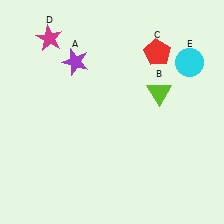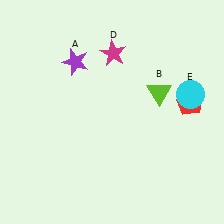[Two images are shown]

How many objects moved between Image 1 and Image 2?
3 objects moved between the two images.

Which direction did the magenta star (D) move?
The magenta star (D) moved right.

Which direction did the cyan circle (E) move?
The cyan circle (E) moved down.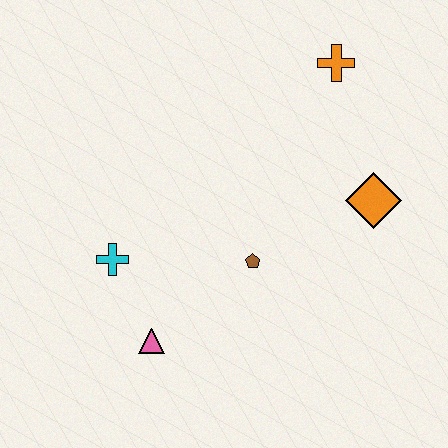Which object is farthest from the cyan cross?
The orange cross is farthest from the cyan cross.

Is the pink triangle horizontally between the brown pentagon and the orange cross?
No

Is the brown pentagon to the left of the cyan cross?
No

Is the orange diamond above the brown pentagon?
Yes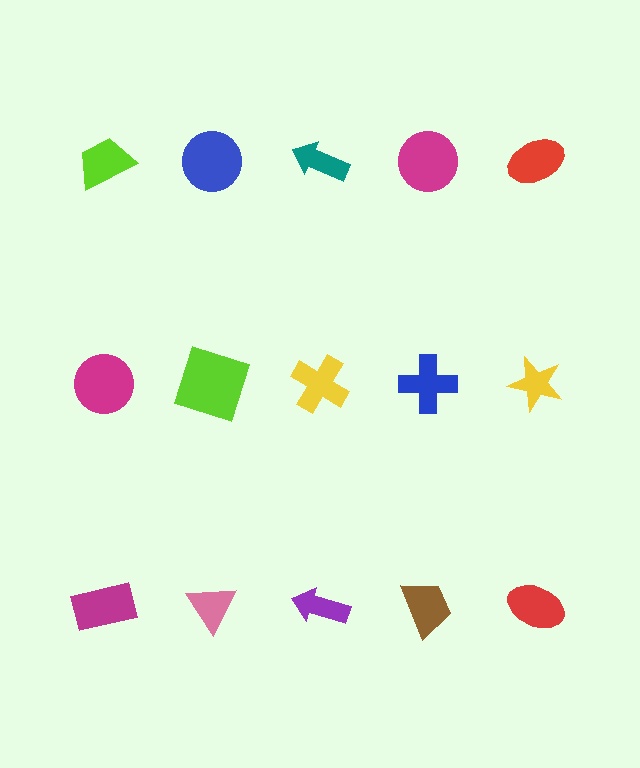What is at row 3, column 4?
A brown trapezoid.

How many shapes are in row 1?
5 shapes.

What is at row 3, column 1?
A magenta rectangle.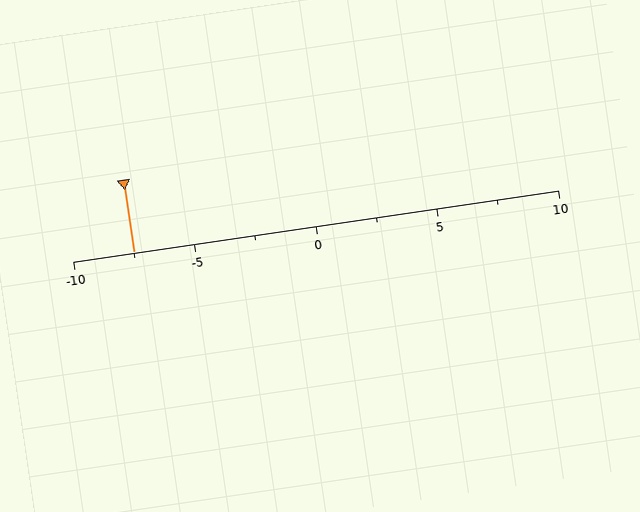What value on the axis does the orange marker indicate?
The marker indicates approximately -7.5.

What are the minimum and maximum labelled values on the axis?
The axis runs from -10 to 10.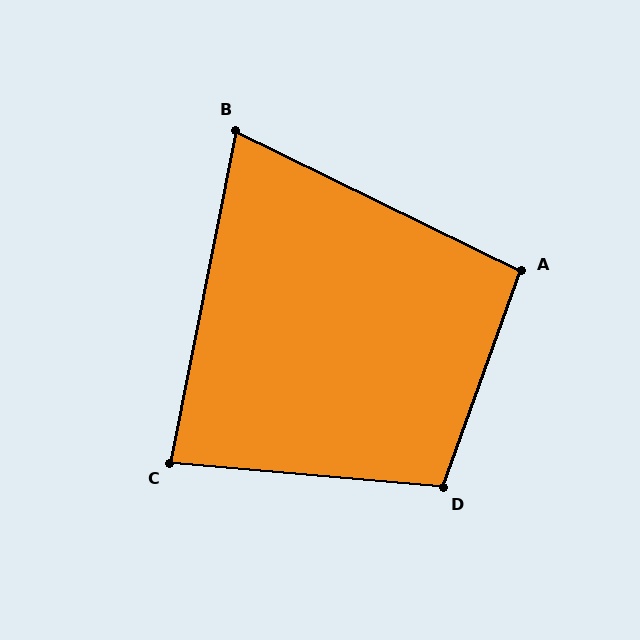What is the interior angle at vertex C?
Approximately 84 degrees (acute).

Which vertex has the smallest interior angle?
B, at approximately 75 degrees.